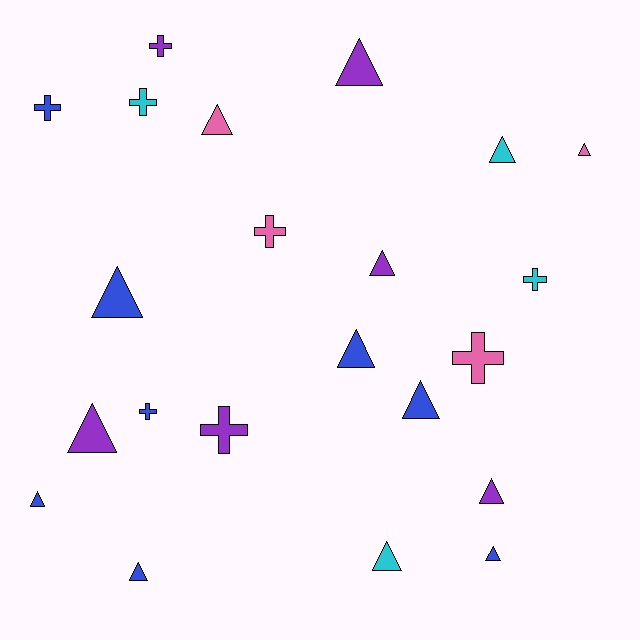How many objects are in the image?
There are 22 objects.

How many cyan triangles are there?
There are 2 cyan triangles.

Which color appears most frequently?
Blue, with 8 objects.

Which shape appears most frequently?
Triangle, with 14 objects.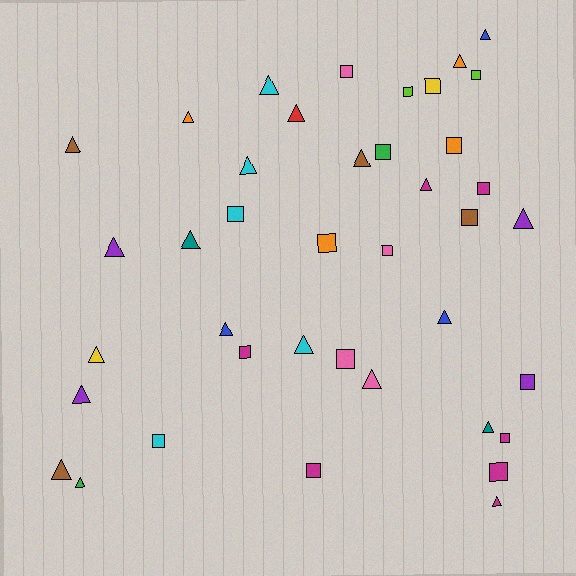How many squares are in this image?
There are 18 squares.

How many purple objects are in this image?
There are 4 purple objects.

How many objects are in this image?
There are 40 objects.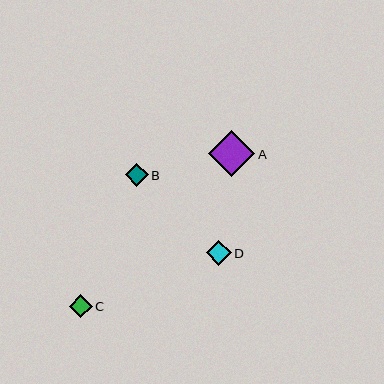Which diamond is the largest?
Diamond A is the largest with a size of approximately 46 pixels.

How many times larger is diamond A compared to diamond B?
Diamond A is approximately 2.0 times the size of diamond B.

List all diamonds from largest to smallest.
From largest to smallest: A, D, C, B.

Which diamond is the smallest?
Diamond B is the smallest with a size of approximately 23 pixels.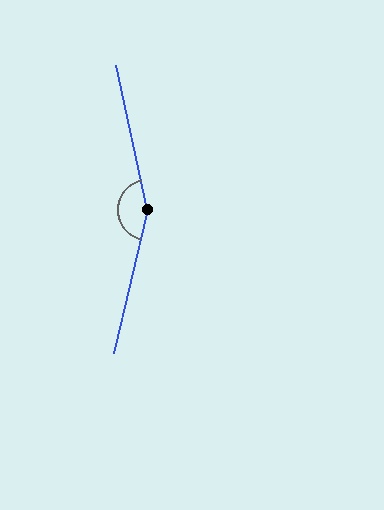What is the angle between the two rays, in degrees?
Approximately 155 degrees.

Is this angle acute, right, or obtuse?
It is obtuse.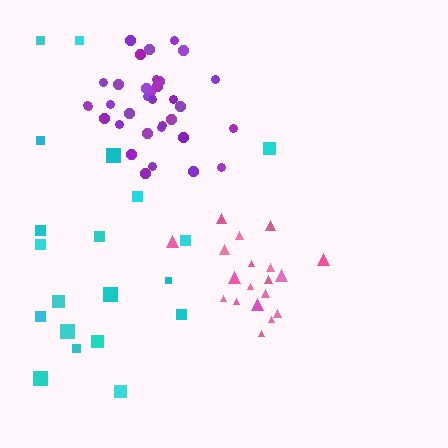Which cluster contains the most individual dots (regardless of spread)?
Purple (34).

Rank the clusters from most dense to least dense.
purple, pink, cyan.